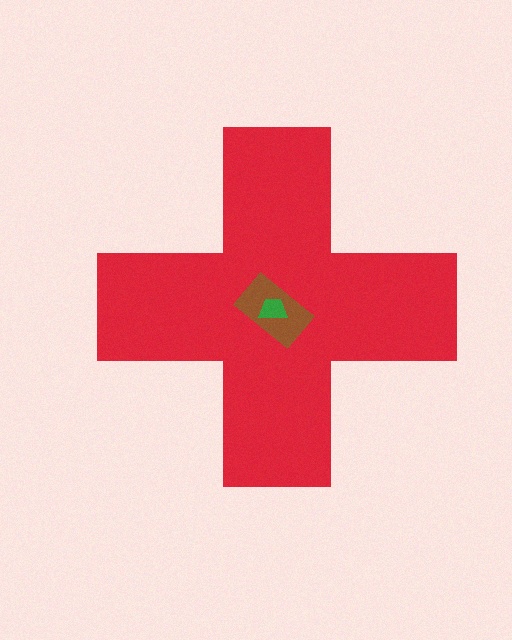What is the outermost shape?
The red cross.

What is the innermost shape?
The green trapezoid.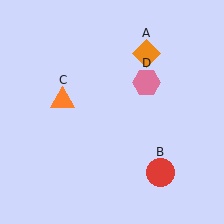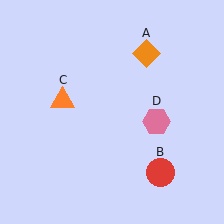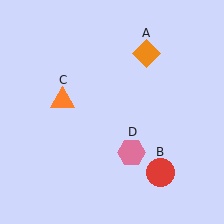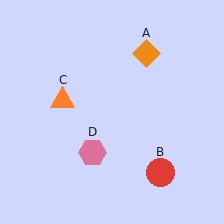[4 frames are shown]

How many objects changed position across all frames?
1 object changed position: pink hexagon (object D).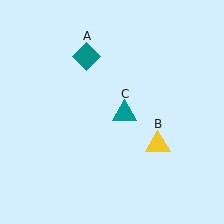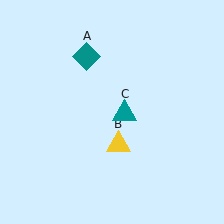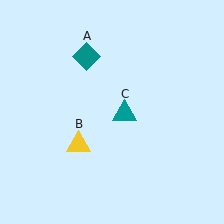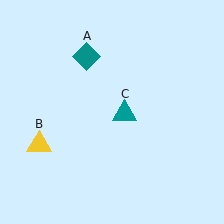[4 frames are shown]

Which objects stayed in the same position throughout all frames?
Teal diamond (object A) and teal triangle (object C) remained stationary.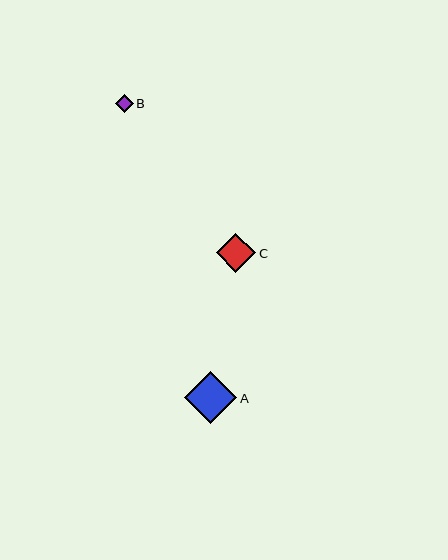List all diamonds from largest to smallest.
From largest to smallest: A, C, B.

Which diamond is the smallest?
Diamond B is the smallest with a size of approximately 17 pixels.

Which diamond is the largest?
Diamond A is the largest with a size of approximately 52 pixels.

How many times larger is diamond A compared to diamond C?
Diamond A is approximately 1.3 times the size of diamond C.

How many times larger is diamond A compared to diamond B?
Diamond A is approximately 3.0 times the size of diamond B.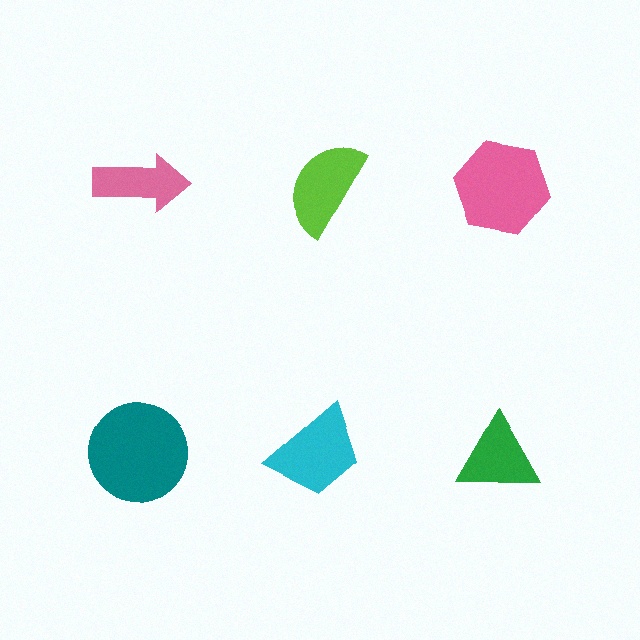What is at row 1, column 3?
A pink hexagon.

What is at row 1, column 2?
A lime semicircle.